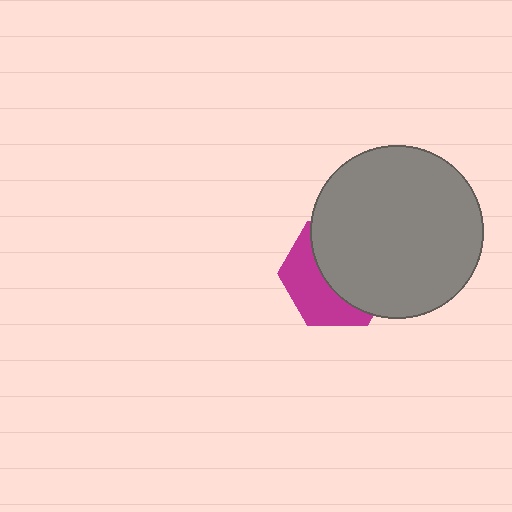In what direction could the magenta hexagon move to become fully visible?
The magenta hexagon could move toward the lower-left. That would shift it out from behind the gray circle entirely.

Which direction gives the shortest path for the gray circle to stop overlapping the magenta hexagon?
Moving toward the upper-right gives the shortest separation.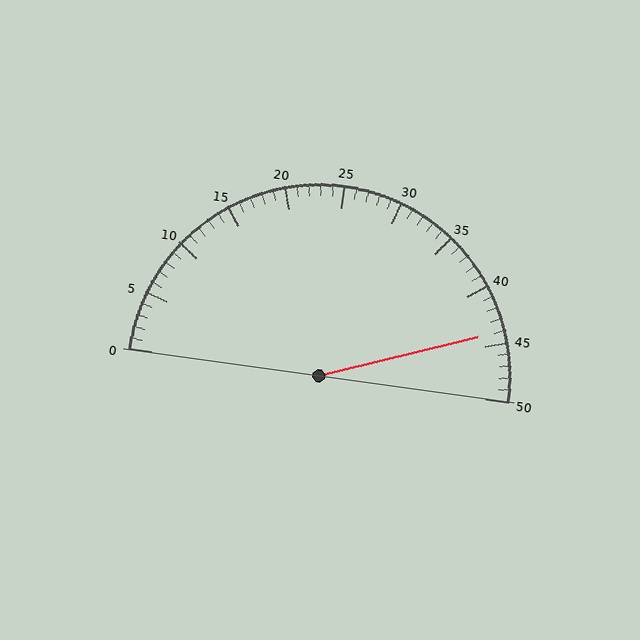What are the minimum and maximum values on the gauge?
The gauge ranges from 0 to 50.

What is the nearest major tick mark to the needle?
The nearest major tick mark is 45.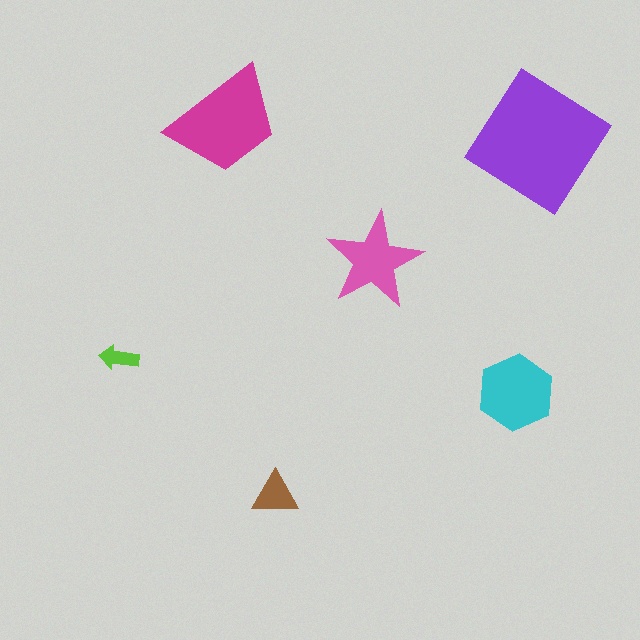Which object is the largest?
The purple diamond.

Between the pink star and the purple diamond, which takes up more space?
The purple diamond.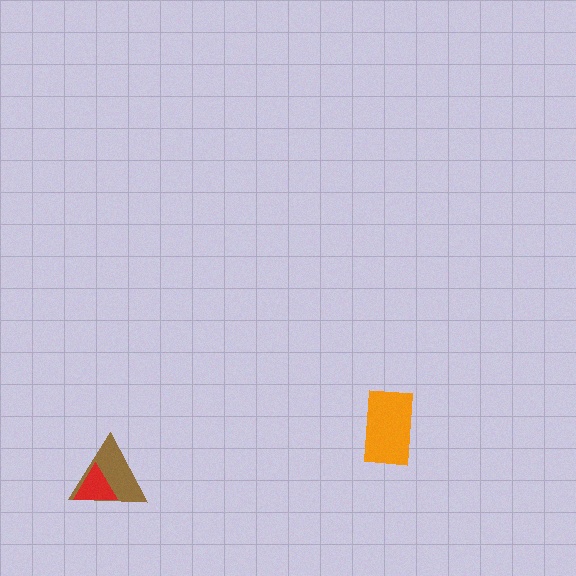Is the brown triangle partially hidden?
Yes, it is partially covered by another shape.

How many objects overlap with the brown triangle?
1 object overlaps with the brown triangle.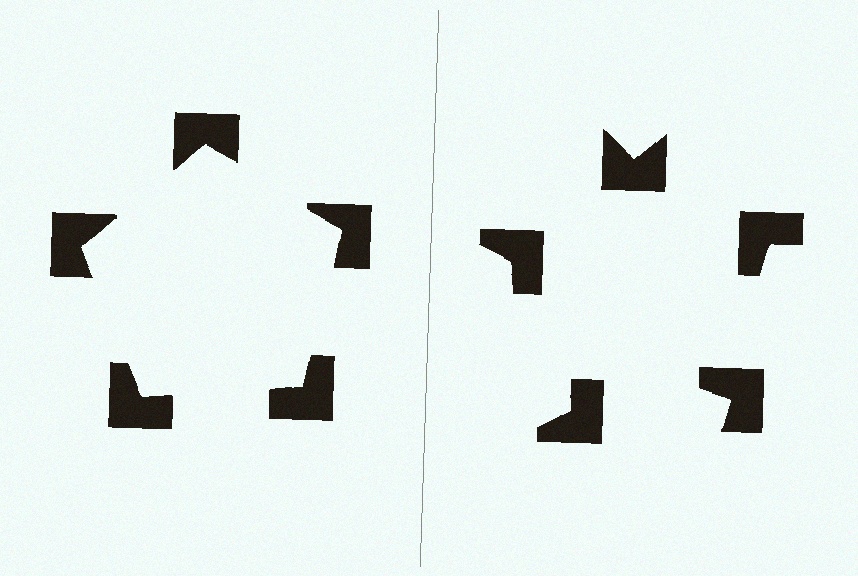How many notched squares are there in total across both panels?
10 — 5 on each side.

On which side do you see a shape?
An illusory pentagon appears on the left side. On the right side the wedge cuts are rotated, so no coherent shape forms.